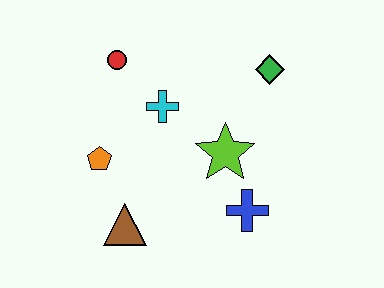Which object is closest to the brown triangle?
The orange pentagon is closest to the brown triangle.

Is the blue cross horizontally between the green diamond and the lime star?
Yes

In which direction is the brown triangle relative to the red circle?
The brown triangle is below the red circle.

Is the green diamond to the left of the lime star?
No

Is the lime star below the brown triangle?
No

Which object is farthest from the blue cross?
The red circle is farthest from the blue cross.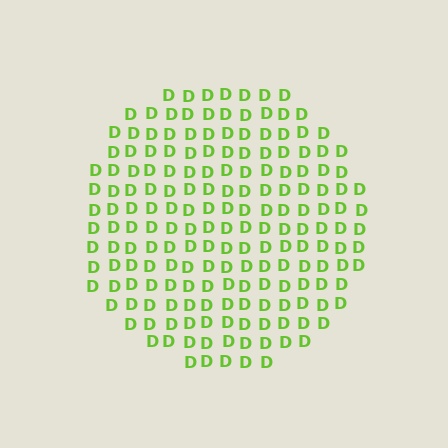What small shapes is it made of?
It is made of small letter D's.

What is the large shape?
The large shape is a circle.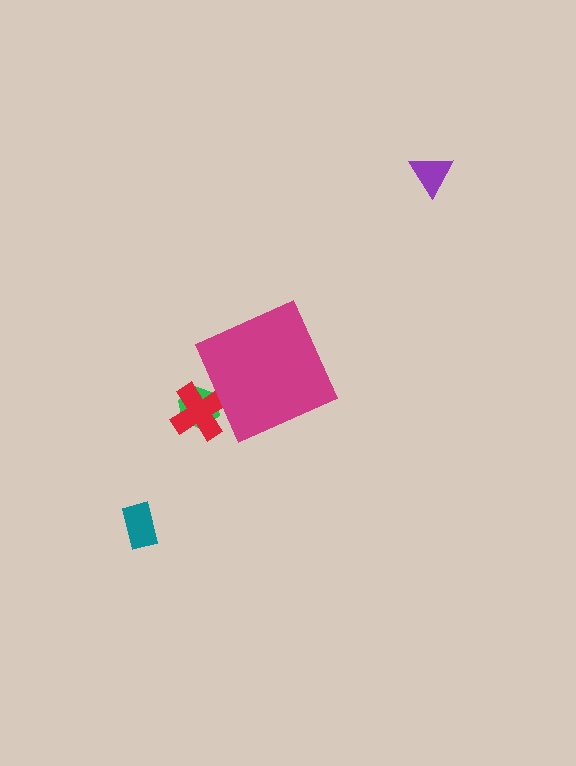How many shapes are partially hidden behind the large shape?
2 shapes are partially hidden.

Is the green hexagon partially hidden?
Yes, the green hexagon is partially hidden behind the magenta diamond.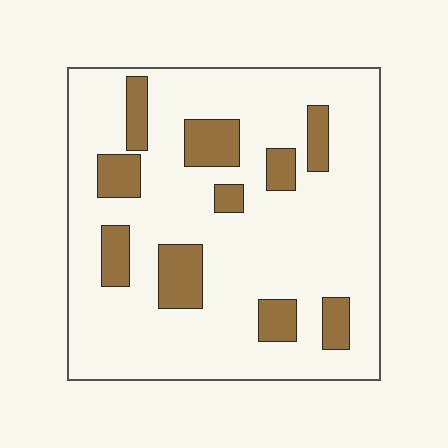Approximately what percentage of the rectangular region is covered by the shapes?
Approximately 20%.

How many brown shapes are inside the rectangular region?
10.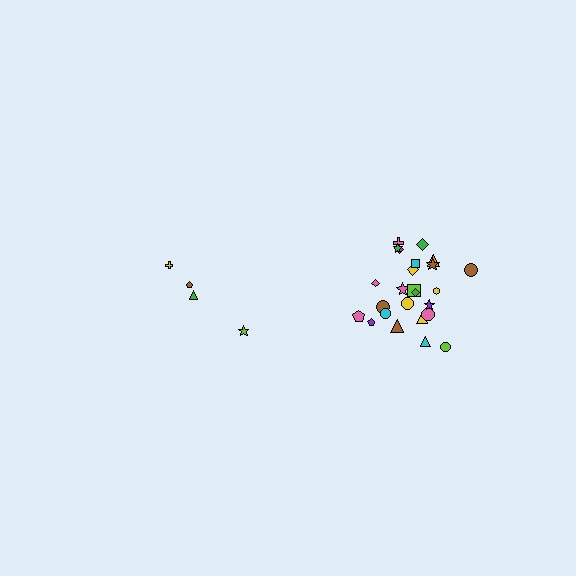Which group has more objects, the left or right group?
The right group.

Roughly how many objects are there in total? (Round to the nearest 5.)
Roughly 30 objects in total.